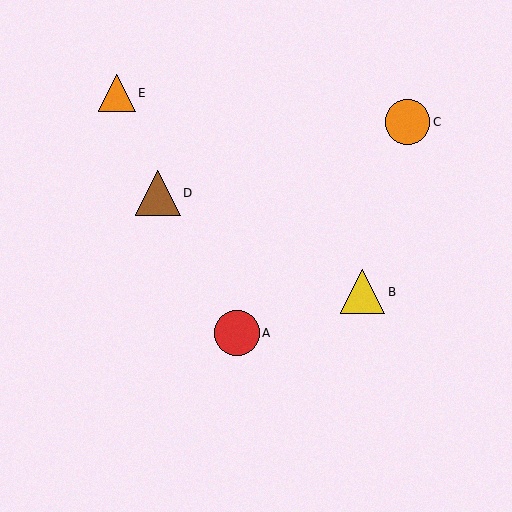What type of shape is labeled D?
Shape D is a brown triangle.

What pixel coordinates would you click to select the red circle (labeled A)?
Click at (237, 333) to select the red circle A.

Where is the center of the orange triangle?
The center of the orange triangle is at (117, 93).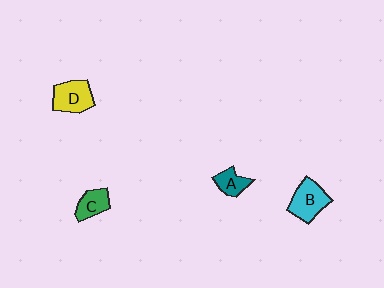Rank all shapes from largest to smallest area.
From largest to smallest: B (cyan), D (yellow), C (green), A (teal).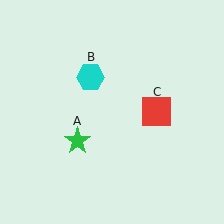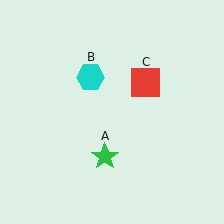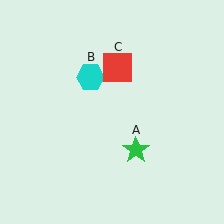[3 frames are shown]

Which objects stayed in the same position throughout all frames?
Cyan hexagon (object B) remained stationary.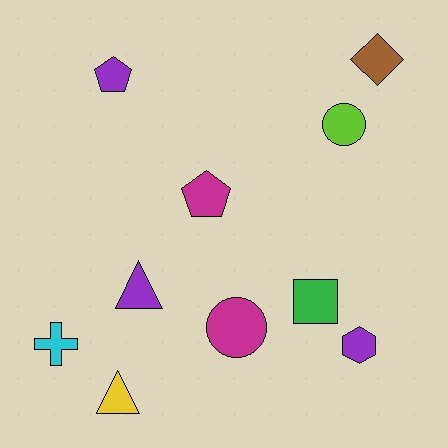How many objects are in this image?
There are 10 objects.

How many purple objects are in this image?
There are 3 purple objects.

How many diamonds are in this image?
There is 1 diamond.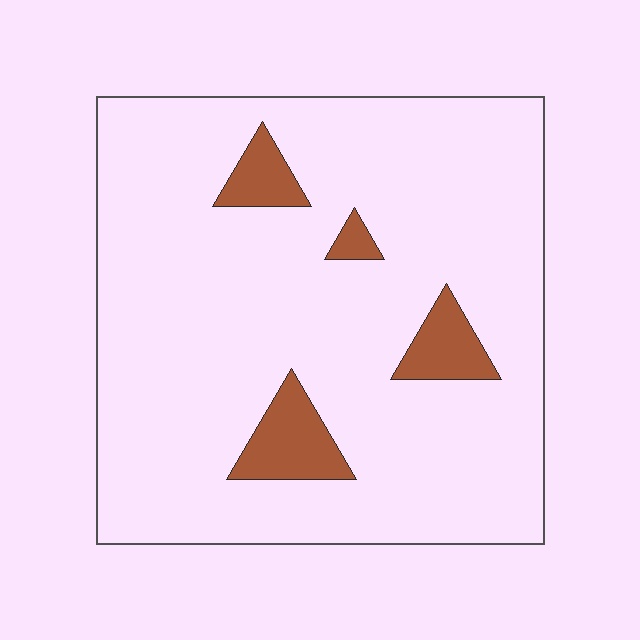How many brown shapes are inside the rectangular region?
4.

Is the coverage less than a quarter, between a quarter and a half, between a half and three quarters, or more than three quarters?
Less than a quarter.